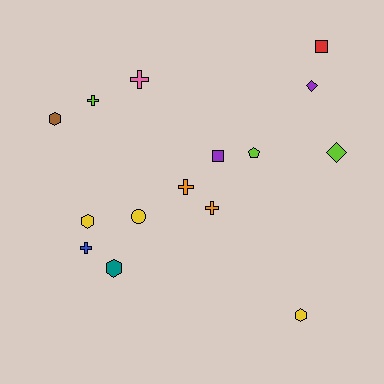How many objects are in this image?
There are 15 objects.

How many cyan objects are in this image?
There are no cyan objects.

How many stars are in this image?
There are no stars.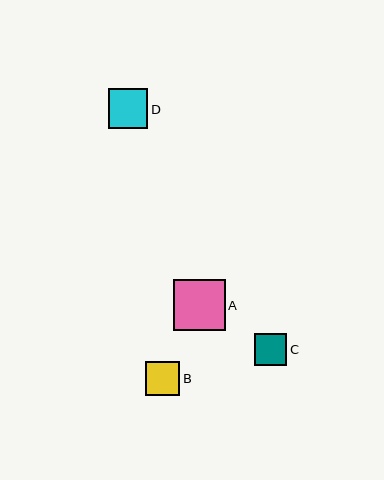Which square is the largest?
Square A is the largest with a size of approximately 52 pixels.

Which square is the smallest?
Square C is the smallest with a size of approximately 32 pixels.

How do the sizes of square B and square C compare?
Square B and square C are approximately the same size.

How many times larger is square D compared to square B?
Square D is approximately 1.2 times the size of square B.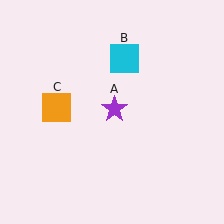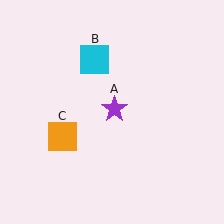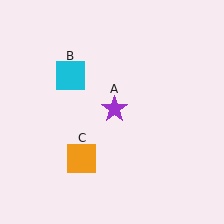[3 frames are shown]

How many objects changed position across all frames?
2 objects changed position: cyan square (object B), orange square (object C).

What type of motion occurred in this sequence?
The cyan square (object B), orange square (object C) rotated counterclockwise around the center of the scene.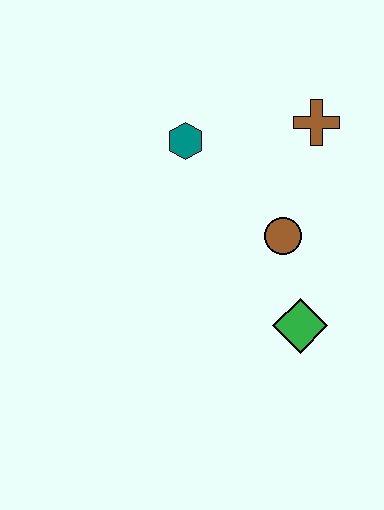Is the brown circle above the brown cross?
No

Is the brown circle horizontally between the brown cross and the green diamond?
No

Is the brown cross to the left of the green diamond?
No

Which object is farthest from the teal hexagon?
The green diamond is farthest from the teal hexagon.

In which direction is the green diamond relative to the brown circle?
The green diamond is below the brown circle.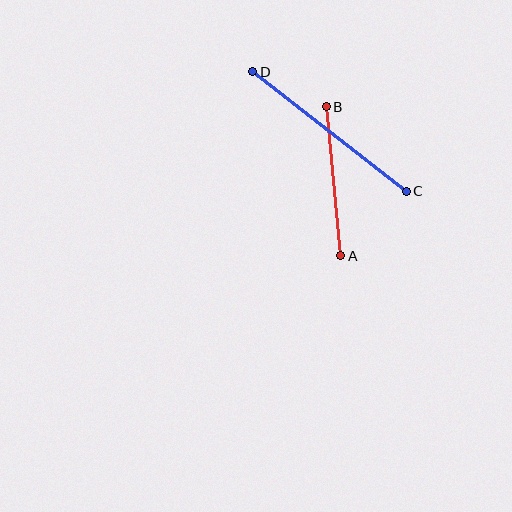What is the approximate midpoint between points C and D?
The midpoint is at approximately (329, 132) pixels.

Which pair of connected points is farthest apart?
Points C and D are farthest apart.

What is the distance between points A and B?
The distance is approximately 150 pixels.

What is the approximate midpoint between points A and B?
The midpoint is at approximately (333, 181) pixels.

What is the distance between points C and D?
The distance is approximately 195 pixels.